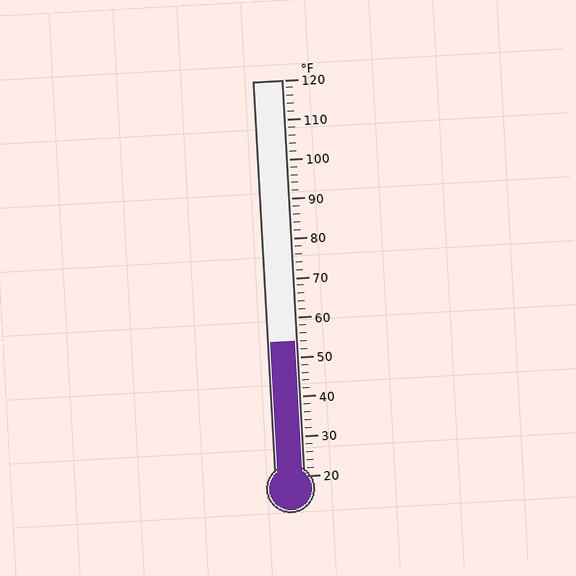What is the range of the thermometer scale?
The thermometer scale ranges from 20°F to 120°F.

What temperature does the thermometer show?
The thermometer shows approximately 54°F.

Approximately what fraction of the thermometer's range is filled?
The thermometer is filled to approximately 35% of its range.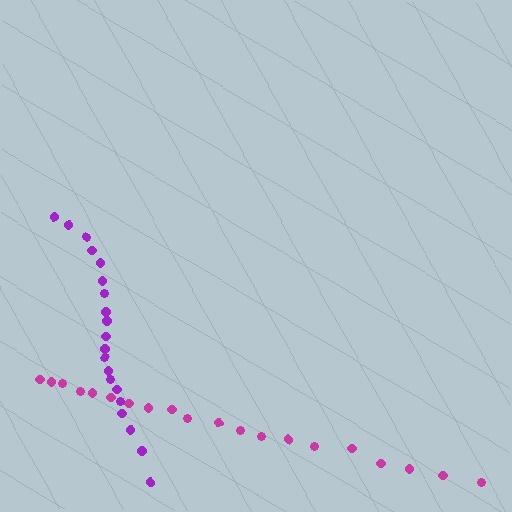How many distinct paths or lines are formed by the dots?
There are 2 distinct paths.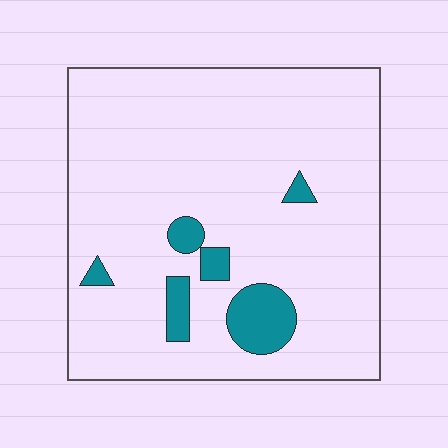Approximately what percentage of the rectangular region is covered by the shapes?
Approximately 10%.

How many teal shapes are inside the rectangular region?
6.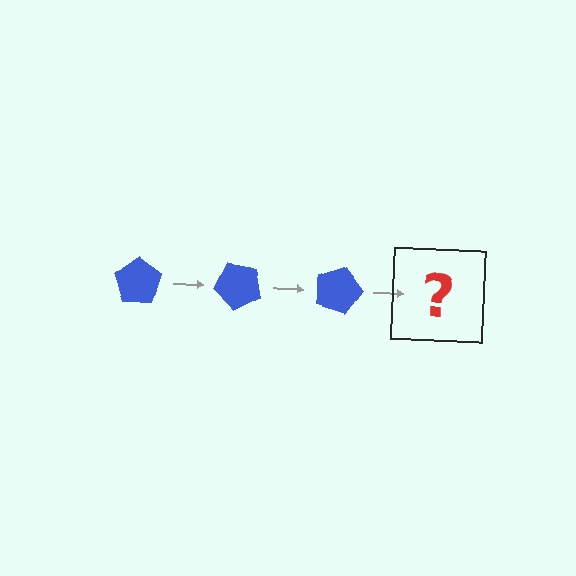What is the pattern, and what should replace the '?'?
The pattern is that the pentagon rotates 45 degrees each step. The '?' should be a blue pentagon rotated 135 degrees.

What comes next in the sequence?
The next element should be a blue pentagon rotated 135 degrees.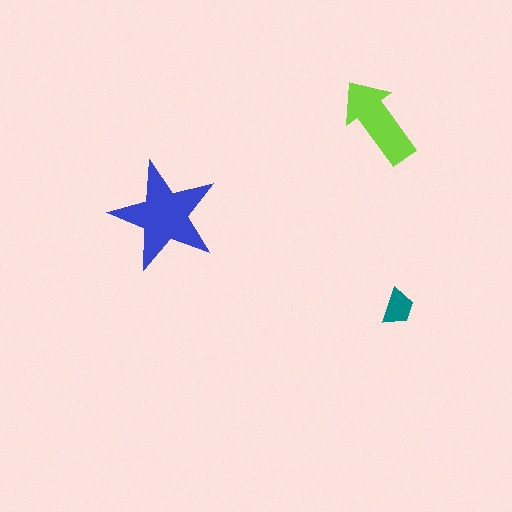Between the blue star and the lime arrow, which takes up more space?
The blue star.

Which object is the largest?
The blue star.